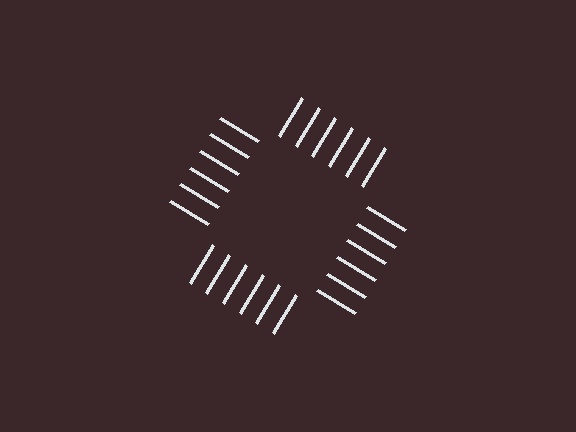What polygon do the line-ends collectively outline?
An illusory square — the line segments terminate on its edges but no continuous stroke is drawn.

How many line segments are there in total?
24 — 6 along each of the 4 edges.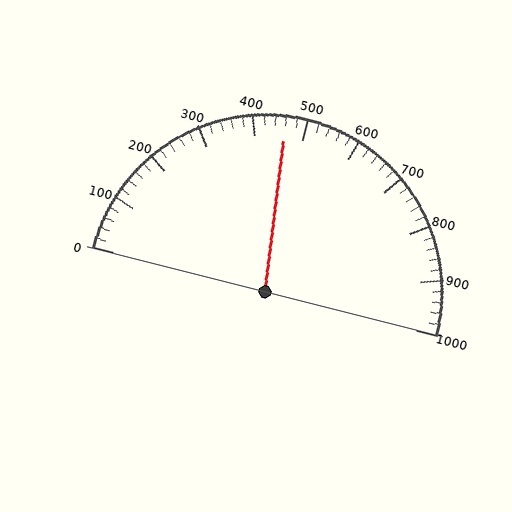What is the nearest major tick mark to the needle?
The nearest major tick mark is 500.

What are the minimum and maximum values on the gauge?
The gauge ranges from 0 to 1000.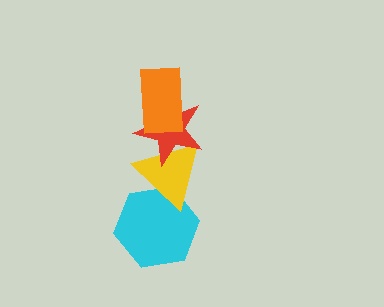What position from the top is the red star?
The red star is 2nd from the top.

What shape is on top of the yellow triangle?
The red star is on top of the yellow triangle.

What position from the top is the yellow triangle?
The yellow triangle is 3rd from the top.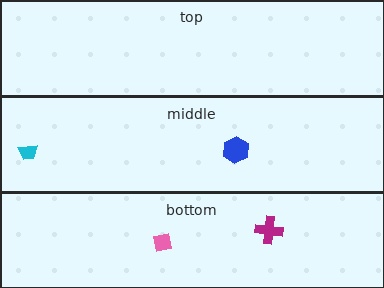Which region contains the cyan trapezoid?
The middle region.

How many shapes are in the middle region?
2.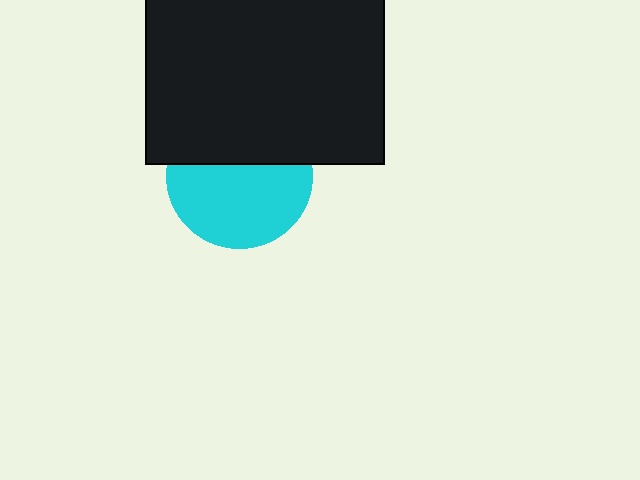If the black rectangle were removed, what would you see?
You would see the complete cyan circle.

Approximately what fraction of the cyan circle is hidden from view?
Roughly 41% of the cyan circle is hidden behind the black rectangle.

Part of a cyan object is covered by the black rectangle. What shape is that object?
It is a circle.